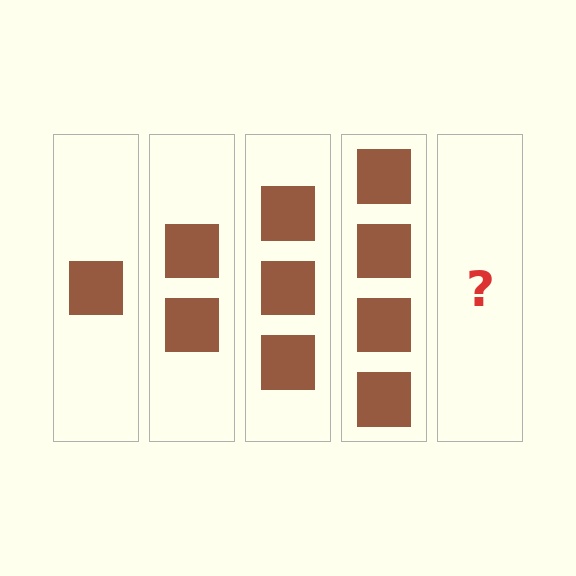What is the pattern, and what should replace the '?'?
The pattern is that each step adds one more square. The '?' should be 5 squares.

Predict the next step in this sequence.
The next step is 5 squares.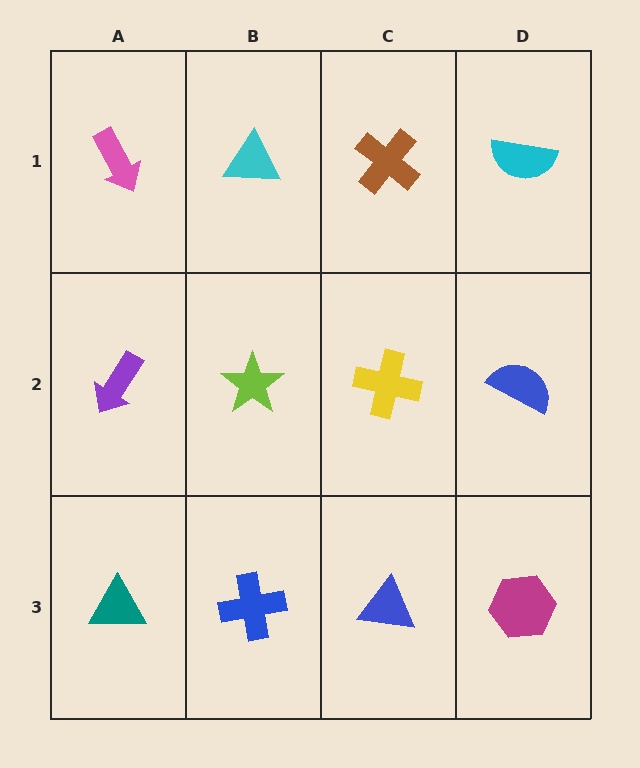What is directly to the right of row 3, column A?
A blue cross.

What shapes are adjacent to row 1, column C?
A yellow cross (row 2, column C), a cyan triangle (row 1, column B), a cyan semicircle (row 1, column D).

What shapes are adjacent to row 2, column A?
A pink arrow (row 1, column A), a teal triangle (row 3, column A), a lime star (row 2, column B).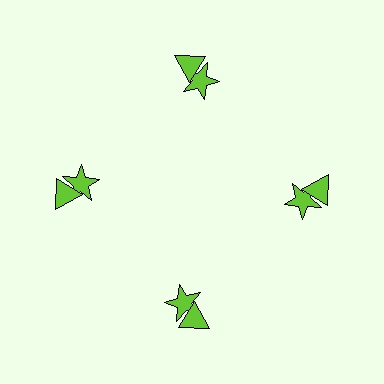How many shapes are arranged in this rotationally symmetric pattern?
There are 8 shapes, arranged in 4 groups of 2.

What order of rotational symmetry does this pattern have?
This pattern has 4-fold rotational symmetry.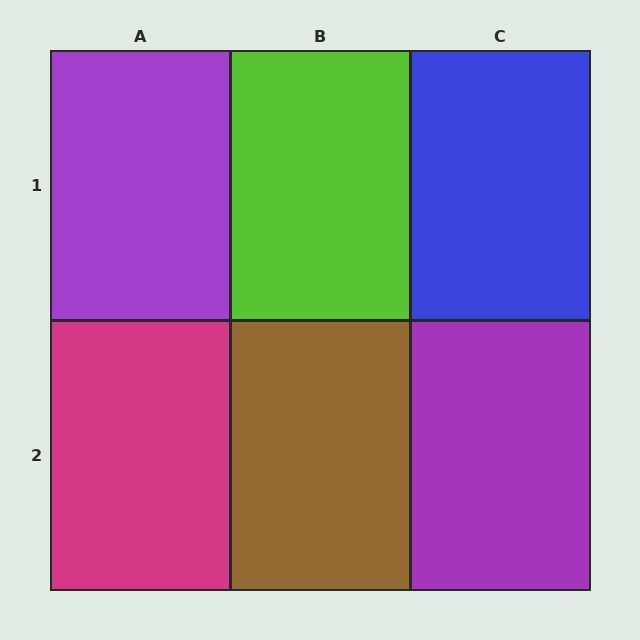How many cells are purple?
2 cells are purple.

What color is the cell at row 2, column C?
Purple.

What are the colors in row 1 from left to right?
Purple, lime, blue.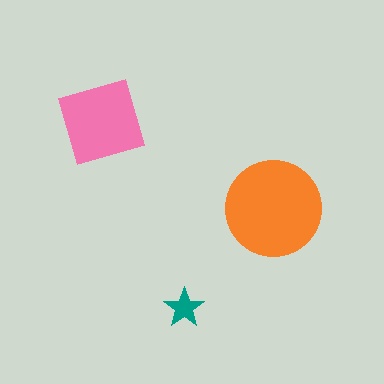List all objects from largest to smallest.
The orange circle, the pink square, the teal star.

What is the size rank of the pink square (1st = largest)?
2nd.